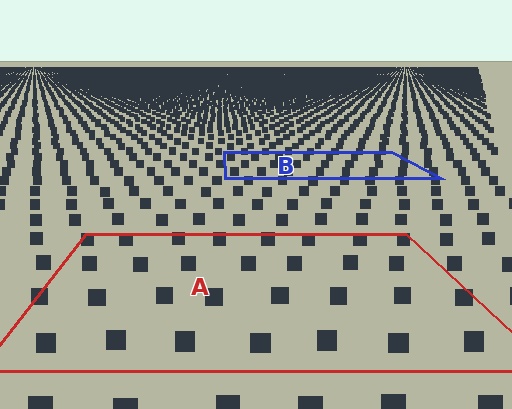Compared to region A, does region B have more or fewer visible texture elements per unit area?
Region B has more texture elements per unit area — they are packed more densely because it is farther away.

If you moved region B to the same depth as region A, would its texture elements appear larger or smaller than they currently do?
They would appear larger. At a closer depth, the same texture elements are projected at a bigger on-screen size.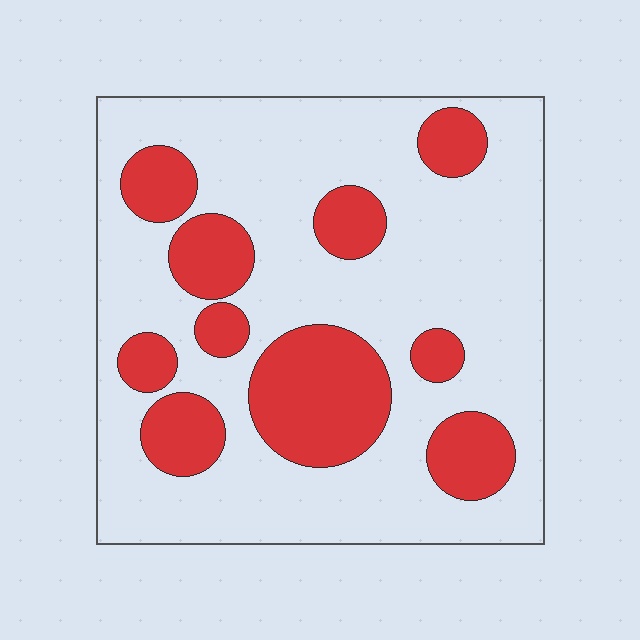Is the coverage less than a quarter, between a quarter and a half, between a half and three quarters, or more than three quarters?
Between a quarter and a half.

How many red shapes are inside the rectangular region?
10.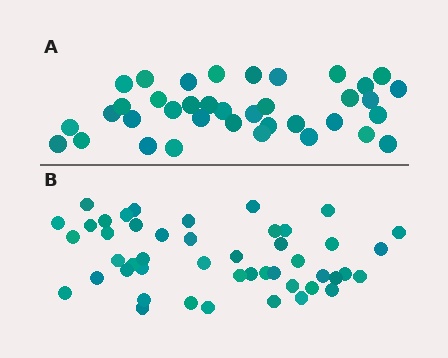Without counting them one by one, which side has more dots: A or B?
Region B (the bottom region) has more dots.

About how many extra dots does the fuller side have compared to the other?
Region B has roughly 10 or so more dots than region A.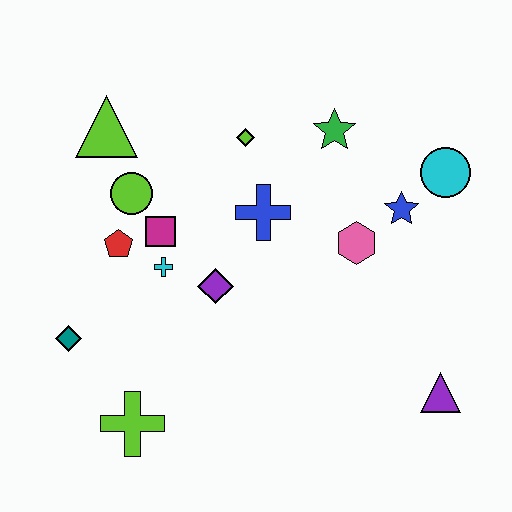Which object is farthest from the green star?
The lime cross is farthest from the green star.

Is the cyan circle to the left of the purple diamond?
No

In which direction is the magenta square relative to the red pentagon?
The magenta square is to the right of the red pentagon.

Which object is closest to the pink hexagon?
The blue star is closest to the pink hexagon.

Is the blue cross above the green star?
No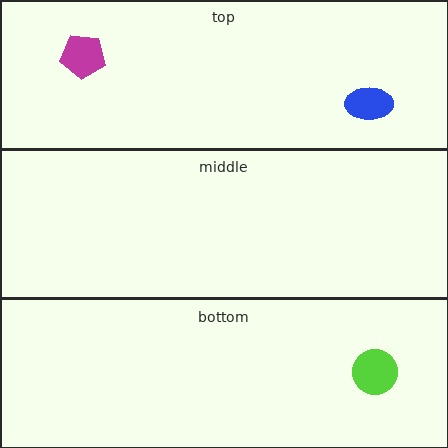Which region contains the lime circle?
The bottom region.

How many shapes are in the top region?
2.